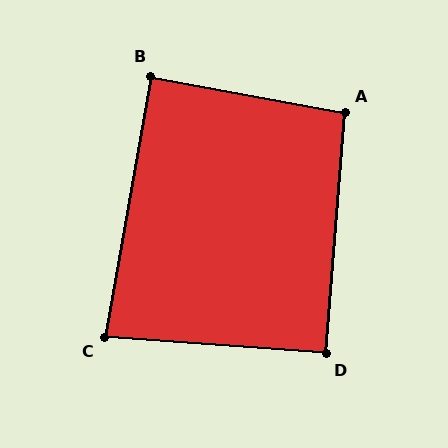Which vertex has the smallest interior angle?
C, at approximately 84 degrees.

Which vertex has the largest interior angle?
A, at approximately 96 degrees.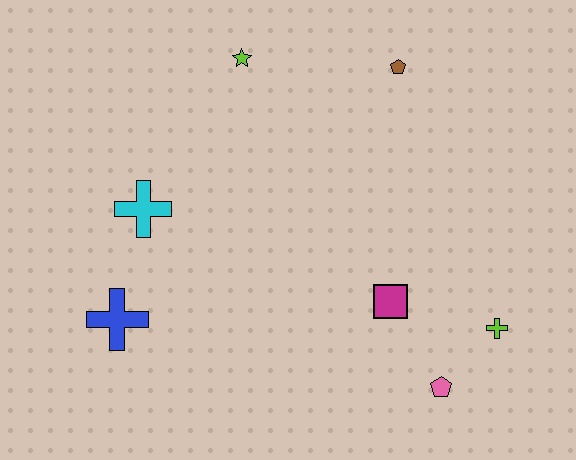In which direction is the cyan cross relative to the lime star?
The cyan cross is below the lime star.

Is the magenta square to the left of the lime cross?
Yes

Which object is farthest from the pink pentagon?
The lime star is farthest from the pink pentagon.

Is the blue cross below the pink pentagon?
No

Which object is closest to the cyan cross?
The blue cross is closest to the cyan cross.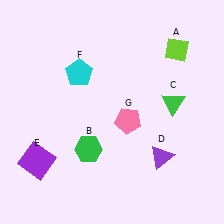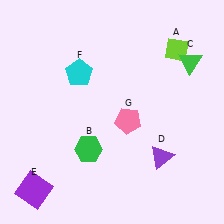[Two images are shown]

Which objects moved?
The objects that moved are: the green triangle (C), the purple square (E).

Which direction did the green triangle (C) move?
The green triangle (C) moved up.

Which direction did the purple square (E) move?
The purple square (E) moved down.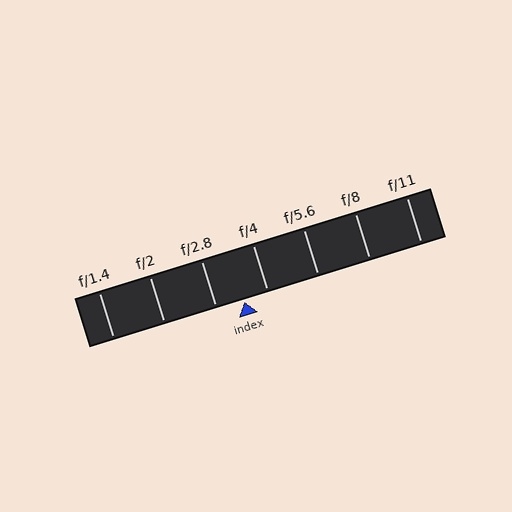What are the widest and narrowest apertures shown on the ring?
The widest aperture shown is f/1.4 and the narrowest is f/11.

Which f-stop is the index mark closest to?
The index mark is closest to f/4.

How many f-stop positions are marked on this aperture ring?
There are 7 f-stop positions marked.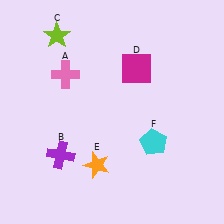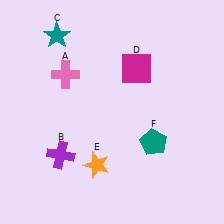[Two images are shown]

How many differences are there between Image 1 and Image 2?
There are 2 differences between the two images.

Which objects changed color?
C changed from lime to teal. F changed from cyan to teal.